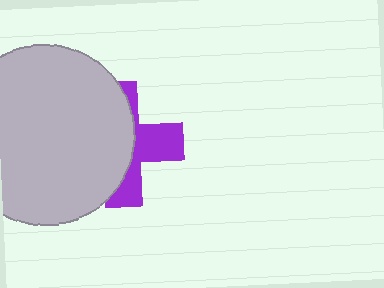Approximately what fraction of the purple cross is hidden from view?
Roughly 60% of the purple cross is hidden behind the light gray circle.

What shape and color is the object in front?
The object in front is a light gray circle.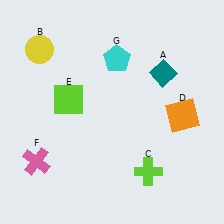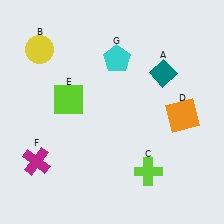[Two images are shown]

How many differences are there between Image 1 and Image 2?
There is 1 difference between the two images.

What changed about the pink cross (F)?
In Image 1, F is pink. In Image 2, it changed to magenta.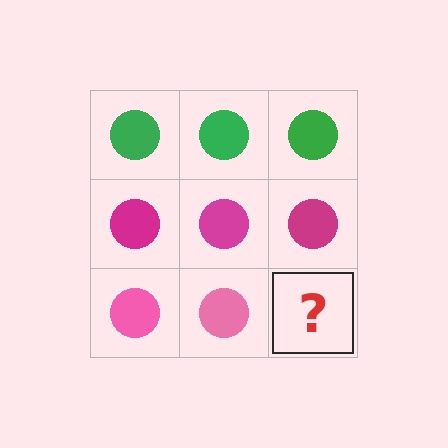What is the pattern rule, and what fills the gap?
The rule is that each row has a consistent color. The gap should be filled with a pink circle.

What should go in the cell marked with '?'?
The missing cell should contain a pink circle.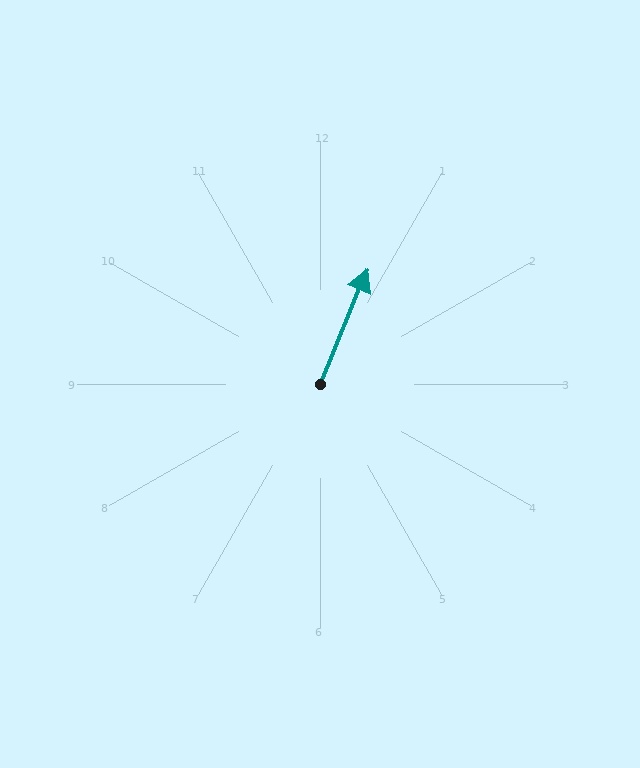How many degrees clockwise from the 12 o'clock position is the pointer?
Approximately 23 degrees.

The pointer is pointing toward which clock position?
Roughly 1 o'clock.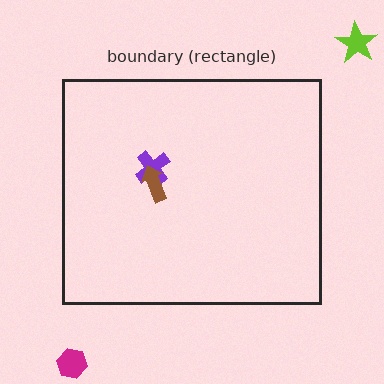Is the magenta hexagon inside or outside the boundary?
Outside.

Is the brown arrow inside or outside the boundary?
Inside.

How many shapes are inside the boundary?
2 inside, 2 outside.